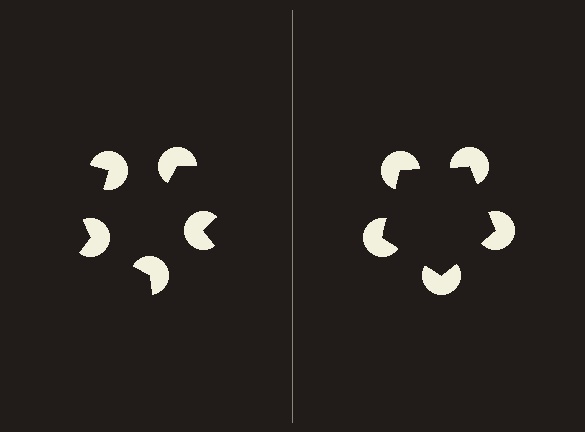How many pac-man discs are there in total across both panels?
10 — 5 on each side.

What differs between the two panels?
The pac-man discs are positioned identically on both sides; only the wedge orientations differ. On the right they align to a pentagon; on the left they are misaligned.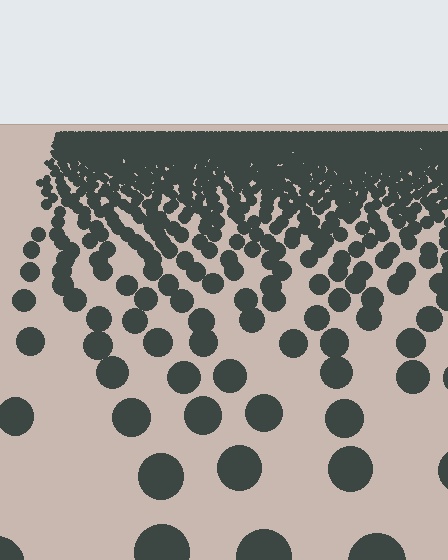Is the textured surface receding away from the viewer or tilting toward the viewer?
The surface is receding away from the viewer. Texture elements get smaller and denser toward the top.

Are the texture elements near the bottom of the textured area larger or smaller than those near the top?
Larger. Near the bottom, elements are closer to the viewer and appear at a bigger on-screen size.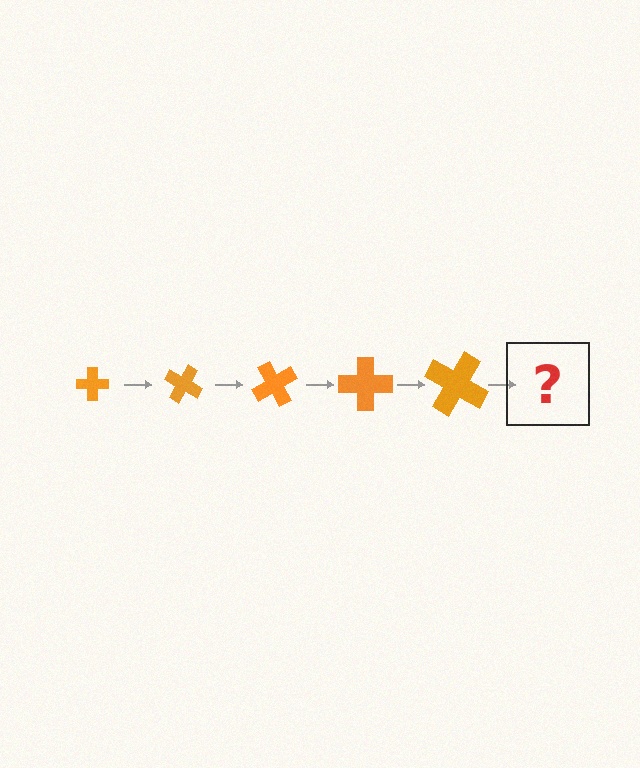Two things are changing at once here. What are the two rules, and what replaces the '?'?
The two rules are that the cross grows larger each step and it rotates 30 degrees each step. The '?' should be a cross, larger than the previous one and rotated 150 degrees from the start.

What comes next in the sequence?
The next element should be a cross, larger than the previous one and rotated 150 degrees from the start.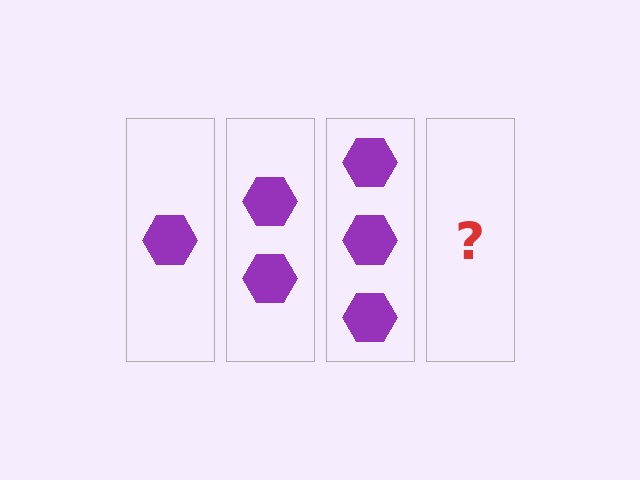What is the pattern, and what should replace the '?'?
The pattern is that each step adds one more hexagon. The '?' should be 4 hexagons.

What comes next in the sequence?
The next element should be 4 hexagons.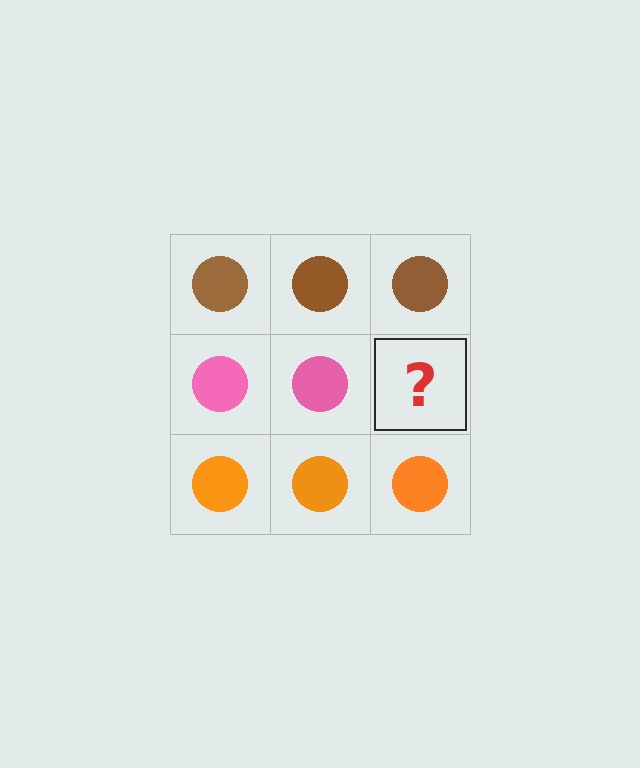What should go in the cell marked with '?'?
The missing cell should contain a pink circle.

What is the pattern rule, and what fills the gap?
The rule is that each row has a consistent color. The gap should be filled with a pink circle.